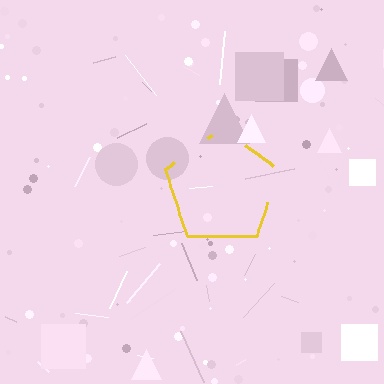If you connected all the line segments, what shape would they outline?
They would outline a pentagon.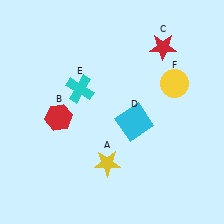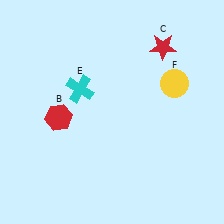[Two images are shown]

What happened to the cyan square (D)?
The cyan square (D) was removed in Image 2. It was in the bottom-right area of Image 1.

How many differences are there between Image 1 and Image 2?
There are 2 differences between the two images.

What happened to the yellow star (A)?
The yellow star (A) was removed in Image 2. It was in the bottom-left area of Image 1.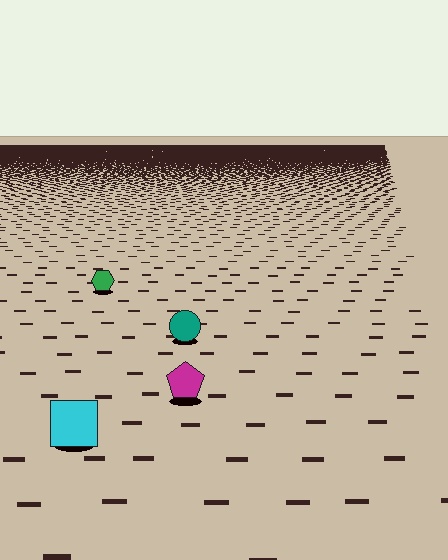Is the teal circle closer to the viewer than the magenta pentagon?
No. The magenta pentagon is closer — you can tell from the texture gradient: the ground texture is coarser near it.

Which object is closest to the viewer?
The cyan square is closest. The texture marks near it are larger and more spread out.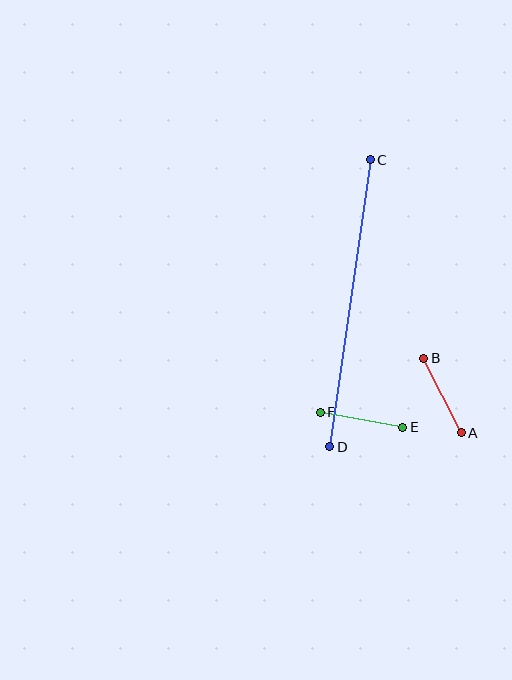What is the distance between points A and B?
The distance is approximately 83 pixels.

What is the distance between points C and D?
The distance is approximately 290 pixels.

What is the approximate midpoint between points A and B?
The midpoint is at approximately (443, 396) pixels.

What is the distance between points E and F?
The distance is approximately 84 pixels.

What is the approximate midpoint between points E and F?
The midpoint is at approximately (362, 420) pixels.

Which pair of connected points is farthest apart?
Points C and D are farthest apart.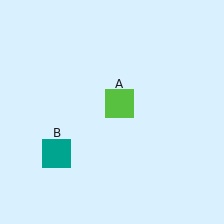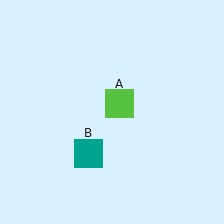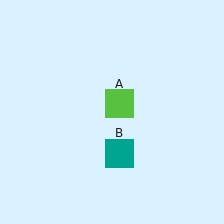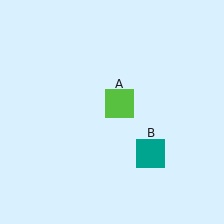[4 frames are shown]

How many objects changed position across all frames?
1 object changed position: teal square (object B).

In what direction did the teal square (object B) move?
The teal square (object B) moved right.